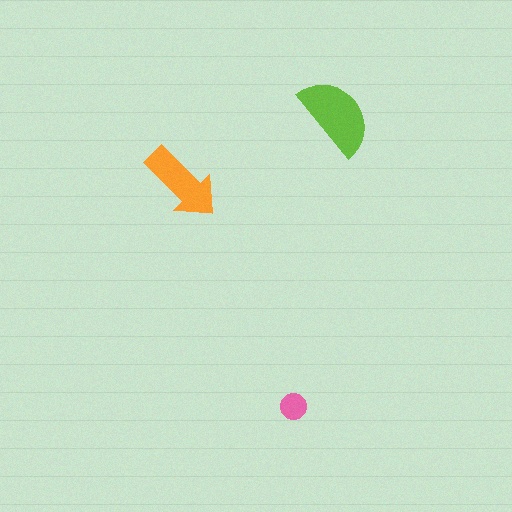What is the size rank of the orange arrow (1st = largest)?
2nd.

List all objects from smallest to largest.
The pink circle, the orange arrow, the lime semicircle.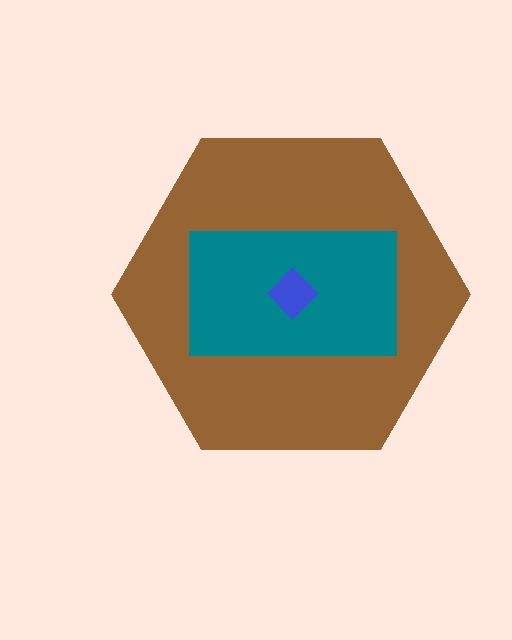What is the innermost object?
The blue diamond.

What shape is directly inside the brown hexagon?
The teal rectangle.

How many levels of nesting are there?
3.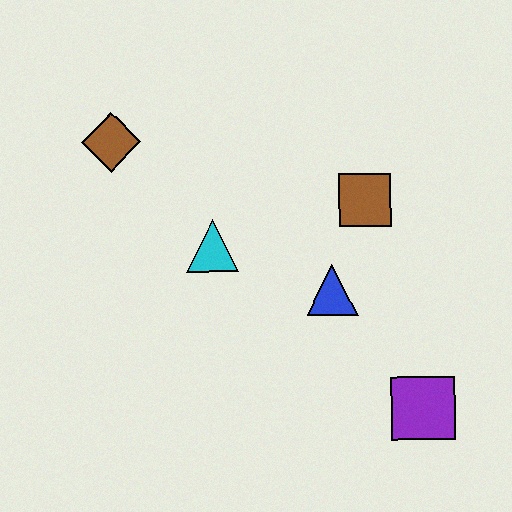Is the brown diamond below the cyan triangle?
No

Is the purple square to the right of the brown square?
Yes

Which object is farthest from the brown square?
The brown diamond is farthest from the brown square.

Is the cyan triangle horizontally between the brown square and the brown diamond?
Yes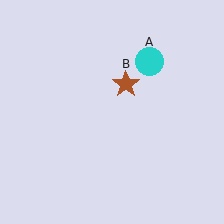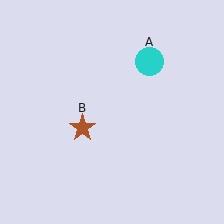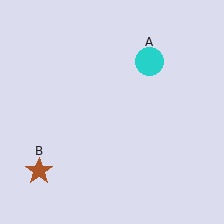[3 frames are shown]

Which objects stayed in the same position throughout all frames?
Cyan circle (object A) remained stationary.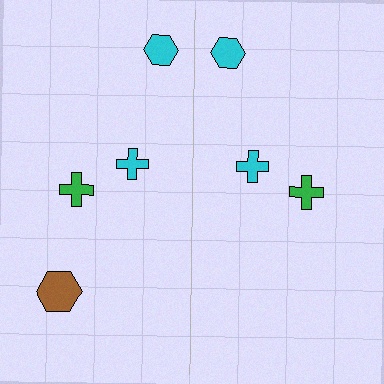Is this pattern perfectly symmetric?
No, the pattern is not perfectly symmetric. A brown hexagon is missing from the right side.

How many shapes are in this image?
There are 7 shapes in this image.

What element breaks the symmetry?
A brown hexagon is missing from the right side.